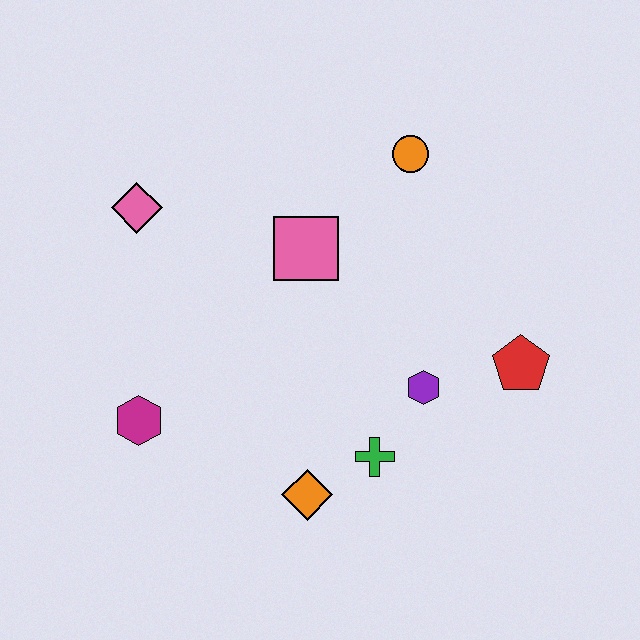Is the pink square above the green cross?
Yes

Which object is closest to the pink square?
The orange circle is closest to the pink square.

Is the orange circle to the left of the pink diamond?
No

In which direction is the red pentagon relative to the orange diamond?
The red pentagon is to the right of the orange diamond.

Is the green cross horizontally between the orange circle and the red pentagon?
No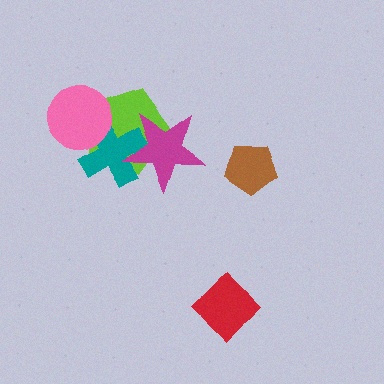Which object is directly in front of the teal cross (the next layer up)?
The pink circle is directly in front of the teal cross.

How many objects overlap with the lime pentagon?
3 objects overlap with the lime pentagon.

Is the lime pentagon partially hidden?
Yes, it is partially covered by another shape.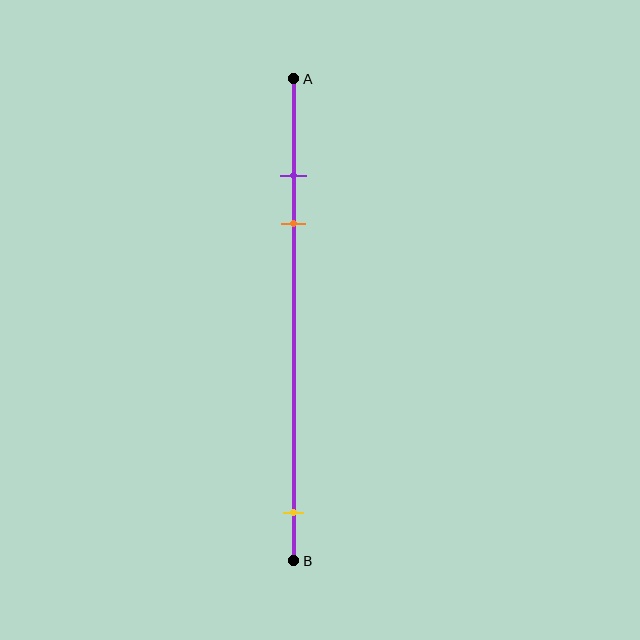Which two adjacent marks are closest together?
The purple and orange marks are the closest adjacent pair.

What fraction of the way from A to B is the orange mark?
The orange mark is approximately 30% (0.3) of the way from A to B.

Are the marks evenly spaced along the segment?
No, the marks are not evenly spaced.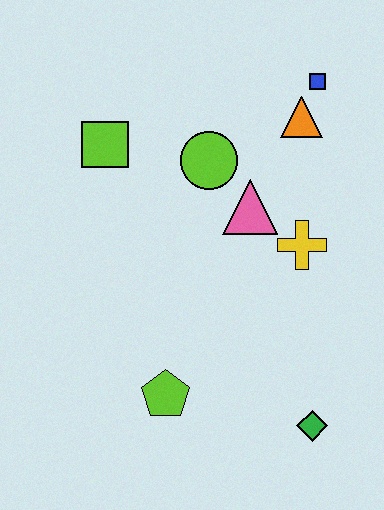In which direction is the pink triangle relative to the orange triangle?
The pink triangle is below the orange triangle.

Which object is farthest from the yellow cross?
The lime square is farthest from the yellow cross.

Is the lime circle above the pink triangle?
Yes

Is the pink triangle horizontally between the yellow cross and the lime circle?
Yes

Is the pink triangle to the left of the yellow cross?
Yes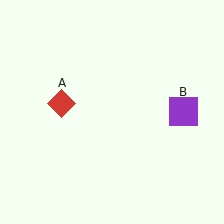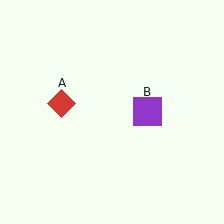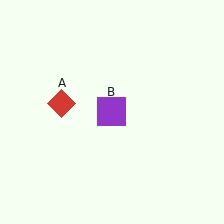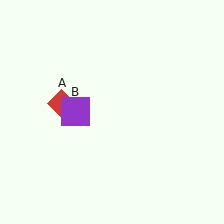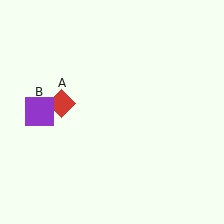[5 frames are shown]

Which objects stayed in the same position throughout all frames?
Red diamond (object A) remained stationary.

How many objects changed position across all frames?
1 object changed position: purple square (object B).